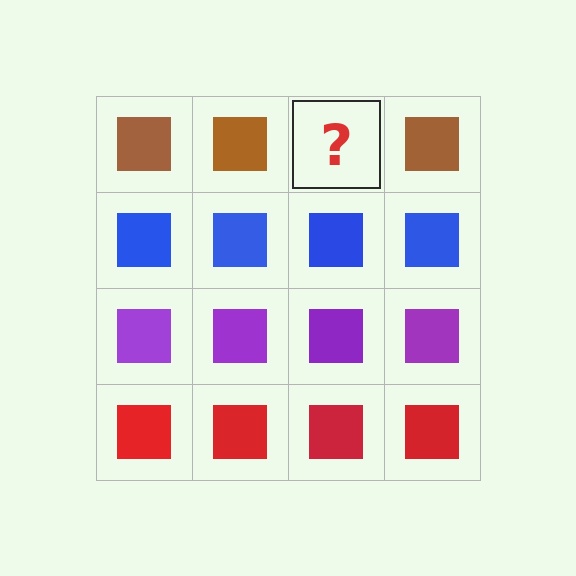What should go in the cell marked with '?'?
The missing cell should contain a brown square.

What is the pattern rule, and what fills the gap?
The rule is that each row has a consistent color. The gap should be filled with a brown square.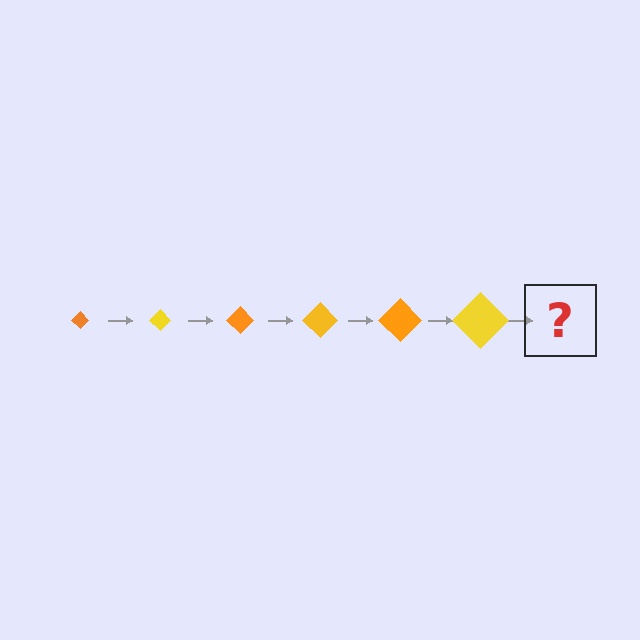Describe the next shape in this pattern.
It should be an orange diamond, larger than the previous one.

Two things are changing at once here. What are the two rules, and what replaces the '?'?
The two rules are that the diamond grows larger each step and the color cycles through orange and yellow. The '?' should be an orange diamond, larger than the previous one.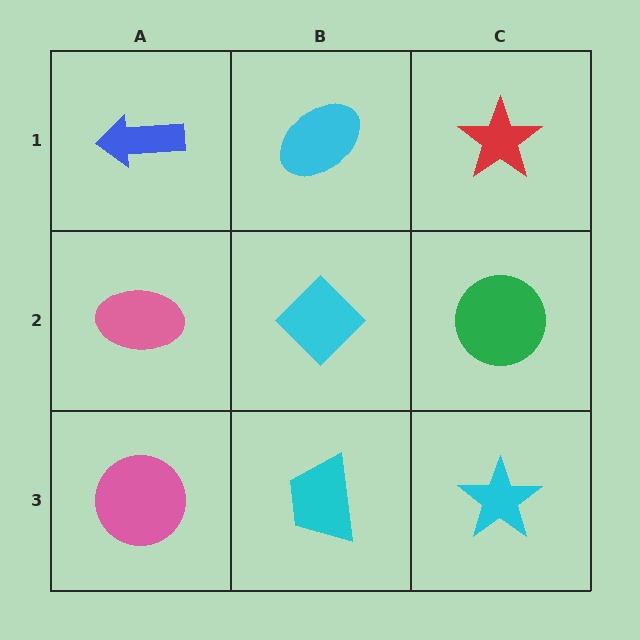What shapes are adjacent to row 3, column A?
A pink ellipse (row 2, column A), a cyan trapezoid (row 3, column B).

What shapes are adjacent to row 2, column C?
A red star (row 1, column C), a cyan star (row 3, column C), a cyan diamond (row 2, column B).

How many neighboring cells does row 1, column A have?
2.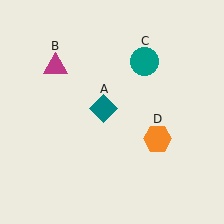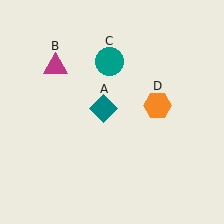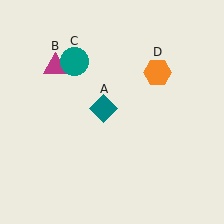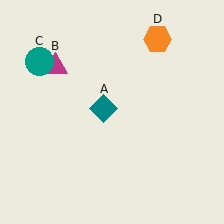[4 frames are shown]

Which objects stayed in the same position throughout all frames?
Teal diamond (object A) and magenta triangle (object B) remained stationary.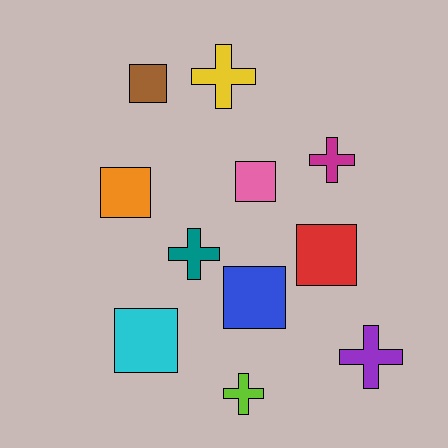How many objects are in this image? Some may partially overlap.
There are 11 objects.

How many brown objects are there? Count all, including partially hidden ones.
There is 1 brown object.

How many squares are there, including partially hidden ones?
There are 6 squares.